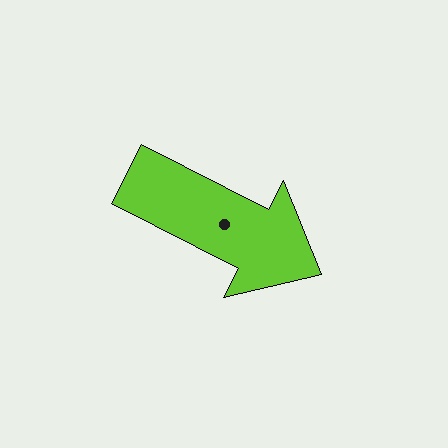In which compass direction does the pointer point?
Southeast.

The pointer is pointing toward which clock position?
Roughly 4 o'clock.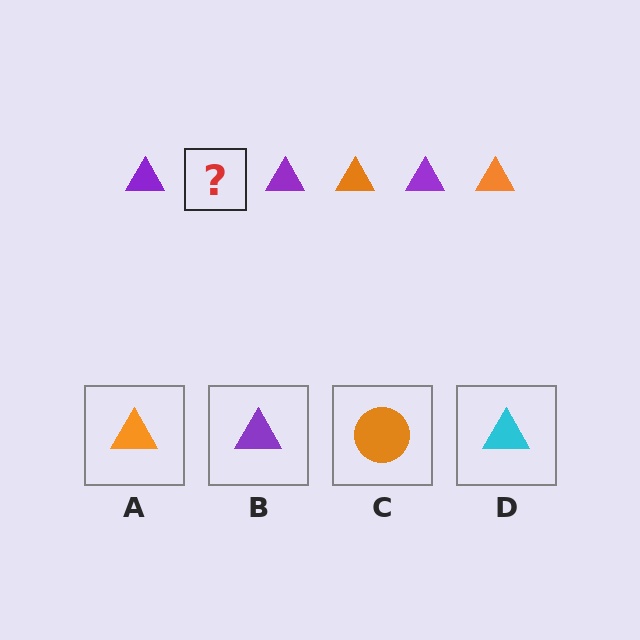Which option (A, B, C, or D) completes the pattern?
A.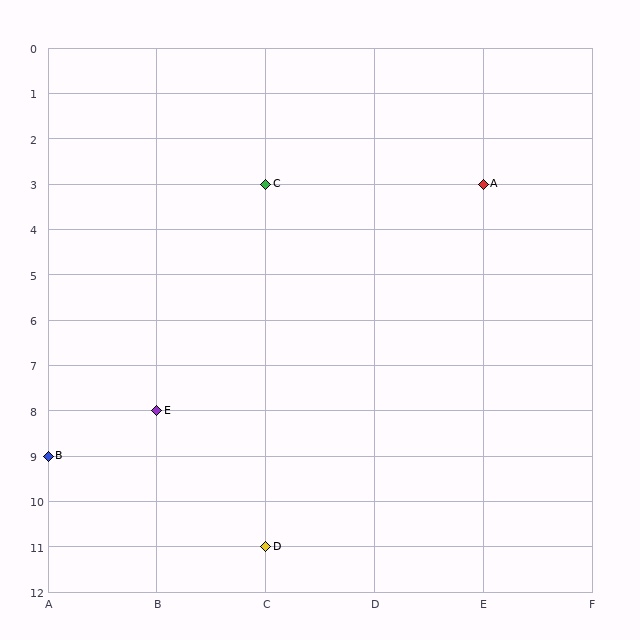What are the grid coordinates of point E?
Point E is at grid coordinates (B, 8).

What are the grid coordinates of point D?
Point D is at grid coordinates (C, 11).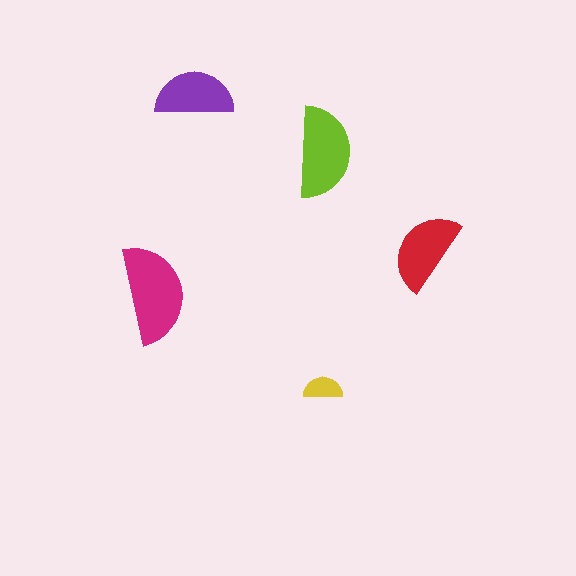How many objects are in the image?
There are 5 objects in the image.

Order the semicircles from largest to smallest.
the magenta one, the lime one, the red one, the purple one, the yellow one.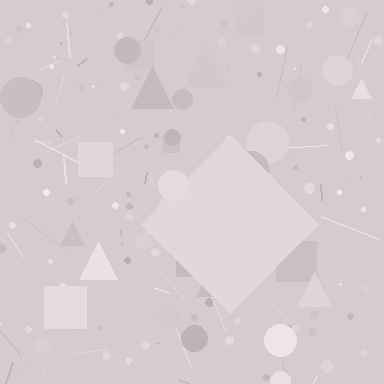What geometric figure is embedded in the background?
A diamond is embedded in the background.